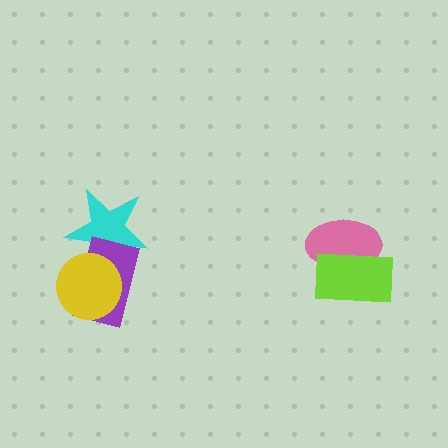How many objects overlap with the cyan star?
2 objects overlap with the cyan star.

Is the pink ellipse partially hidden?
Yes, it is partially covered by another shape.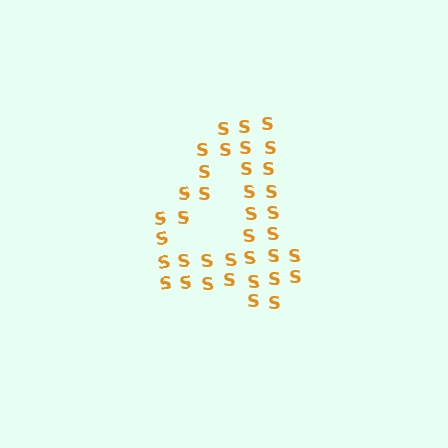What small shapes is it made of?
It is made of small letter S's.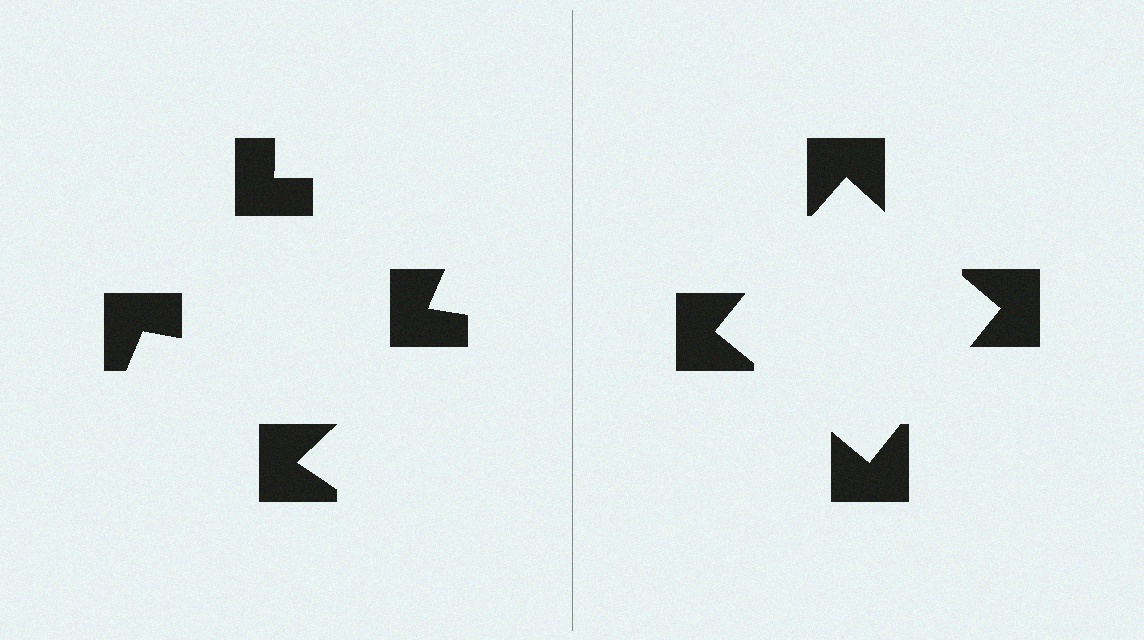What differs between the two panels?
The notched squares are positioned identically on both sides; only the wedge orientations differ. On the right they align to a square; on the left they are misaligned.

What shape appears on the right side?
An illusory square.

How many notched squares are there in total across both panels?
8 — 4 on each side.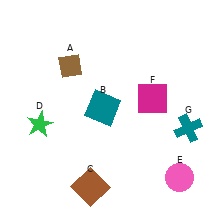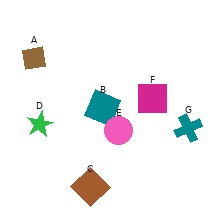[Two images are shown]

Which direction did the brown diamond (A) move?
The brown diamond (A) moved left.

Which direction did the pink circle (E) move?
The pink circle (E) moved left.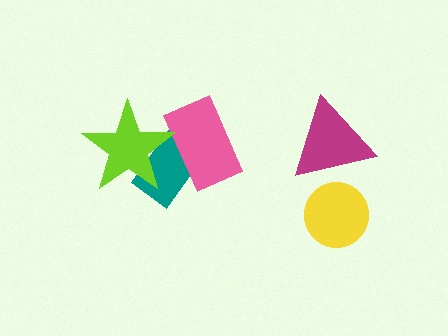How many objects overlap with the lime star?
2 objects overlap with the lime star.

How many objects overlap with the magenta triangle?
0 objects overlap with the magenta triangle.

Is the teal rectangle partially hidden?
Yes, it is partially covered by another shape.